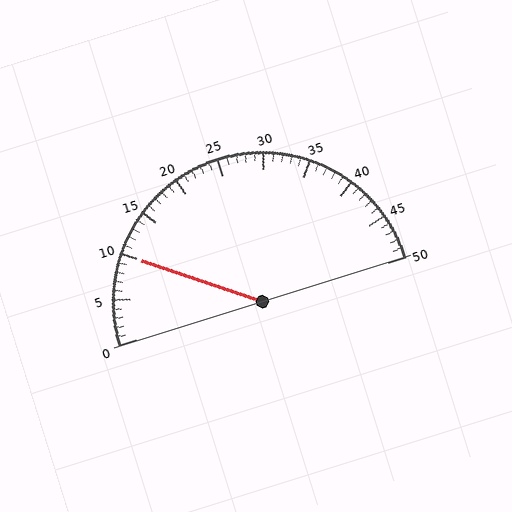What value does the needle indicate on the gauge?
The needle indicates approximately 10.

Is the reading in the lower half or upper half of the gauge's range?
The reading is in the lower half of the range (0 to 50).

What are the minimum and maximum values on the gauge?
The gauge ranges from 0 to 50.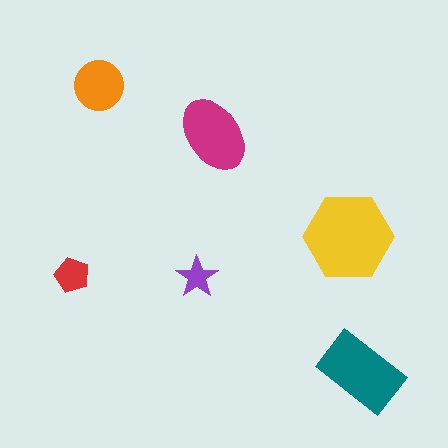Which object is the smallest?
The purple star.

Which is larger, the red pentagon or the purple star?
The red pentagon.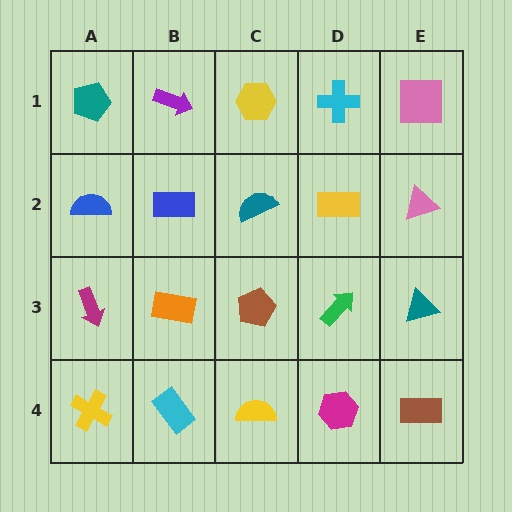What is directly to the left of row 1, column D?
A yellow hexagon.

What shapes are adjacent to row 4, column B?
An orange rectangle (row 3, column B), a yellow cross (row 4, column A), a yellow semicircle (row 4, column C).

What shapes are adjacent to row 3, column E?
A pink triangle (row 2, column E), a brown rectangle (row 4, column E), a green arrow (row 3, column D).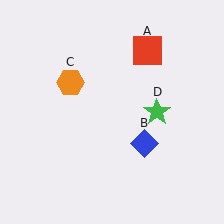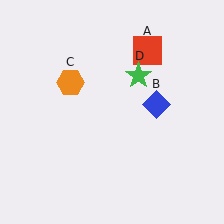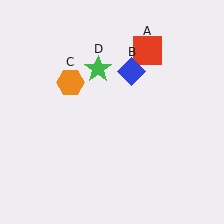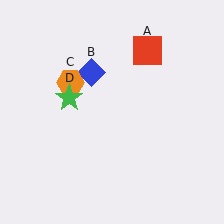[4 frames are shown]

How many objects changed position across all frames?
2 objects changed position: blue diamond (object B), green star (object D).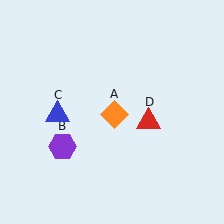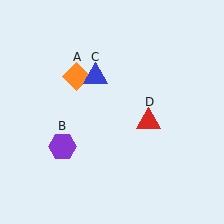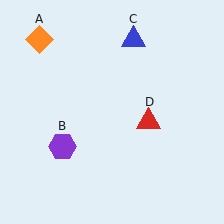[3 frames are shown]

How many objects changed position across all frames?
2 objects changed position: orange diamond (object A), blue triangle (object C).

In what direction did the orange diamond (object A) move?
The orange diamond (object A) moved up and to the left.